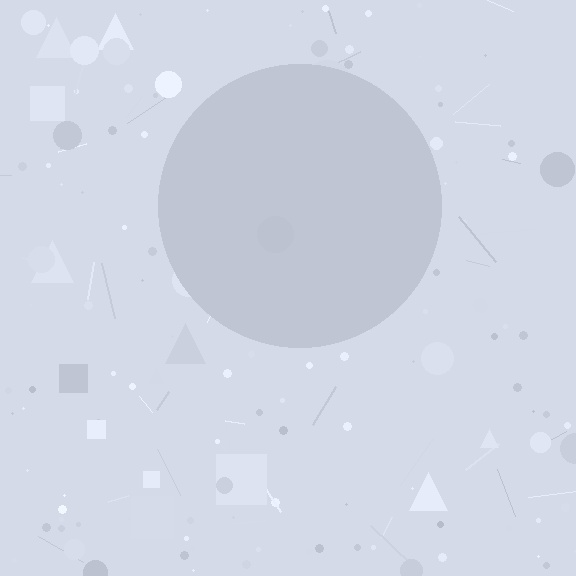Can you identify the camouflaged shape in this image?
The camouflaged shape is a circle.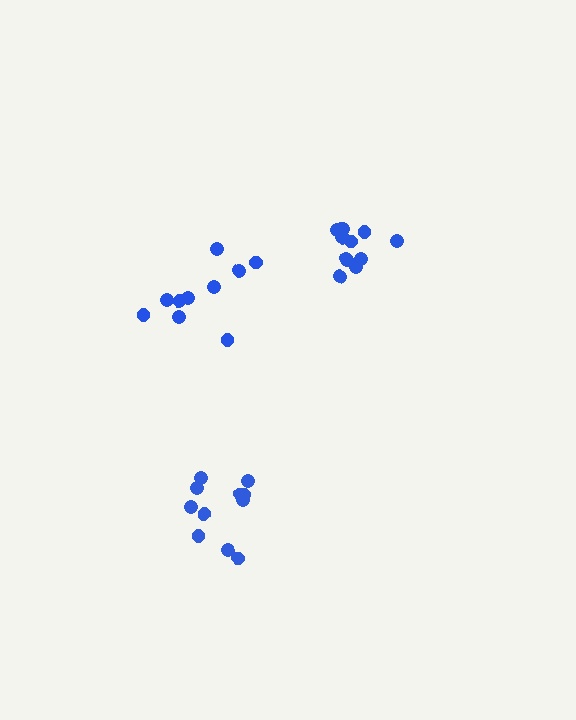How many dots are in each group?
Group 1: 11 dots, Group 2: 10 dots, Group 3: 12 dots (33 total).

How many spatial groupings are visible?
There are 3 spatial groupings.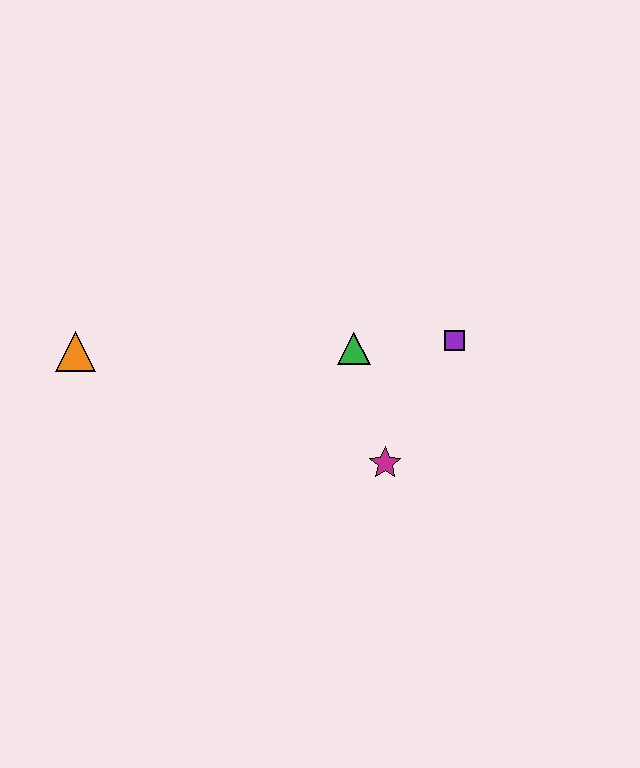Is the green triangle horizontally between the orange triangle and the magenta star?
Yes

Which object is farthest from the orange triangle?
The purple square is farthest from the orange triangle.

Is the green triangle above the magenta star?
Yes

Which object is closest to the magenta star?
The green triangle is closest to the magenta star.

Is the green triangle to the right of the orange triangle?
Yes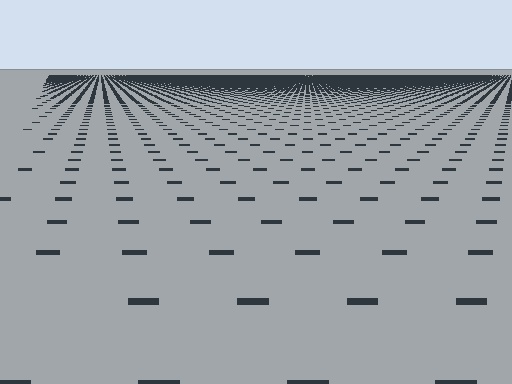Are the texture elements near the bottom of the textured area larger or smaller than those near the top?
Larger. Near the bottom, elements are closer to the viewer and appear at a bigger on-screen size.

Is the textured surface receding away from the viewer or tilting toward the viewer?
The surface is receding away from the viewer. Texture elements get smaller and denser toward the top.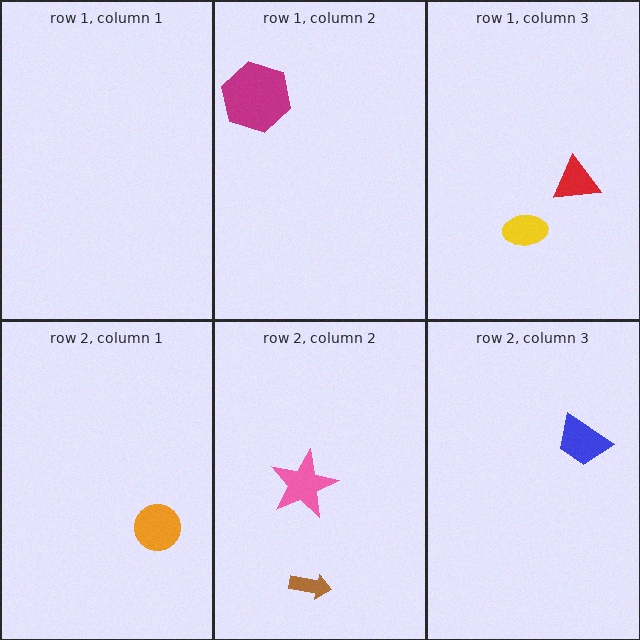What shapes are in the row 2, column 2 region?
The brown arrow, the pink star.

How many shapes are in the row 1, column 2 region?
1.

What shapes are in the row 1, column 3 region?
The yellow ellipse, the red triangle.